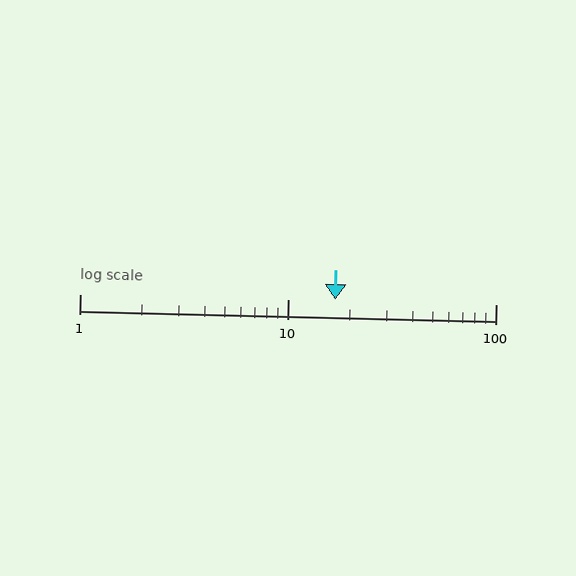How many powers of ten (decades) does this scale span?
The scale spans 2 decades, from 1 to 100.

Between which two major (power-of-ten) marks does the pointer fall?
The pointer is between 10 and 100.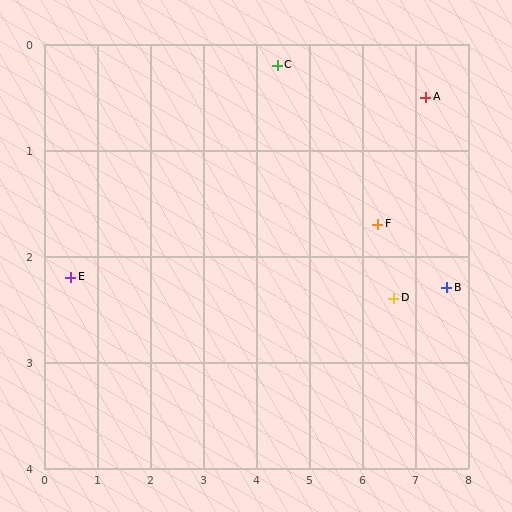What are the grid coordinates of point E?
Point E is at approximately (0.5, 2.2).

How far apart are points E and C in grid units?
Points E and C are about 4.4 grid units apart.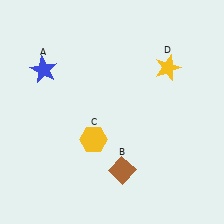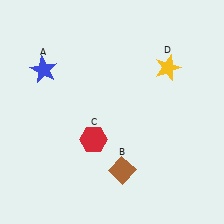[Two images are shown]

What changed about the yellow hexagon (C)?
In Image 1, C is yellow. In Image 2, it changed to red.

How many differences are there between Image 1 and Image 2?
There is 1 difference between the two images.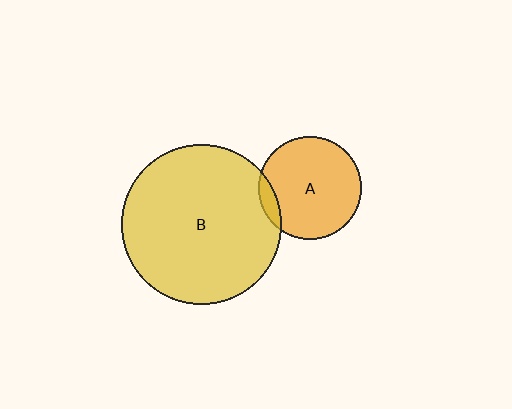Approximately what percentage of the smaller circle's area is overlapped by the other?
Approximately 10%.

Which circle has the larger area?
Circle B (yellow).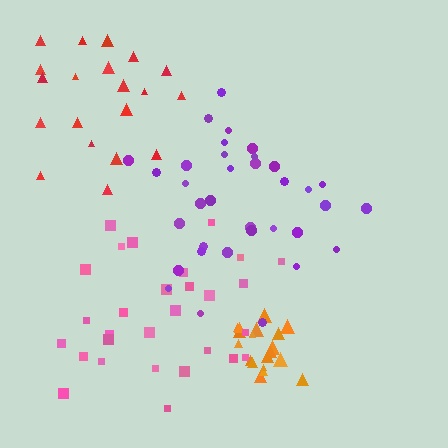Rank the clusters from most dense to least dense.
orange, purple, red, pink.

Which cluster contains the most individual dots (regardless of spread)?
Purple (35).